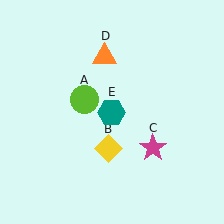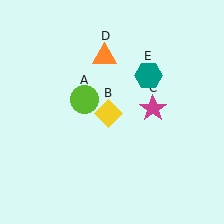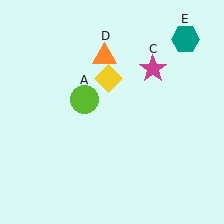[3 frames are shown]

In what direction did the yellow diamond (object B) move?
The yellow diamond (object B) moved up.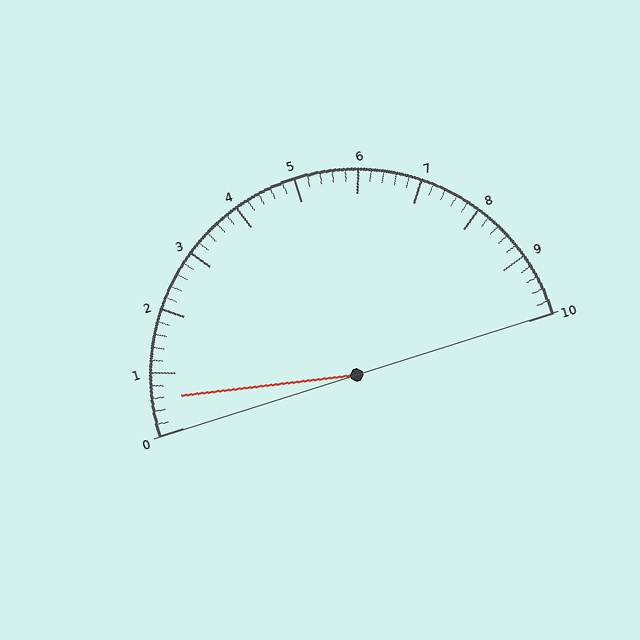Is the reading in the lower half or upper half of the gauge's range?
The reading is in the lower half of the range (0 to 10).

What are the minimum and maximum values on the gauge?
The gauge ranges from 0 to 10.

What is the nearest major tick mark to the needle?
The nearest major tick mark is 1.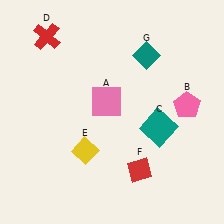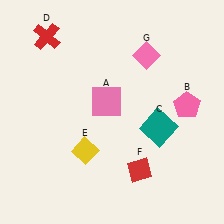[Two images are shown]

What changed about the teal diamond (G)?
In Image 1, G is teal. In Image 2, it changed to pink.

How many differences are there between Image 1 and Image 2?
There is 1 difference between the two images.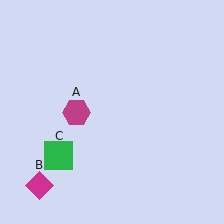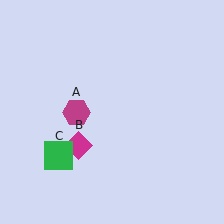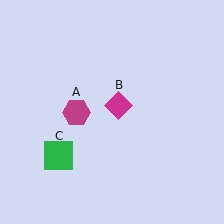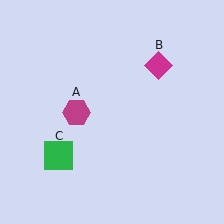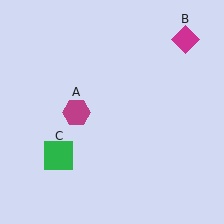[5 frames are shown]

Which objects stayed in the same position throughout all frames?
Magenta hexagon (object A) and green square (object C) remained stationary.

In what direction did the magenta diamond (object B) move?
The magenta diamond (object B) moved up and to the right.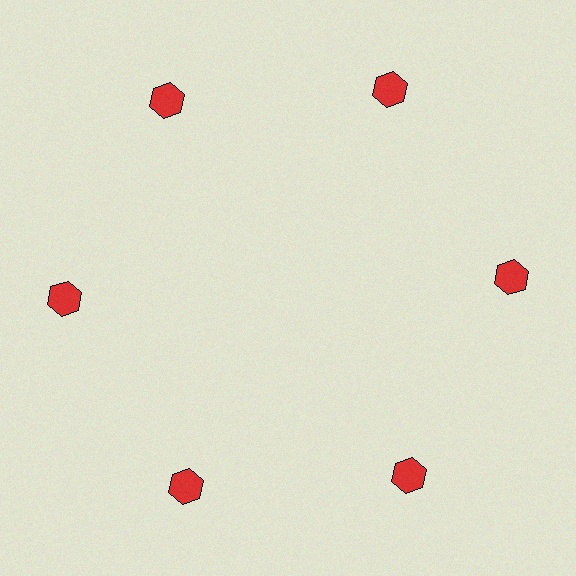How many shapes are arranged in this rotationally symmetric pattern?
There are 6 shapes, arranged in 6 groups of 1.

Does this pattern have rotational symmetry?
Yes, this pattern has 6-fold rotational symmetry. It looks the same after rotating 60 degrees around the center.